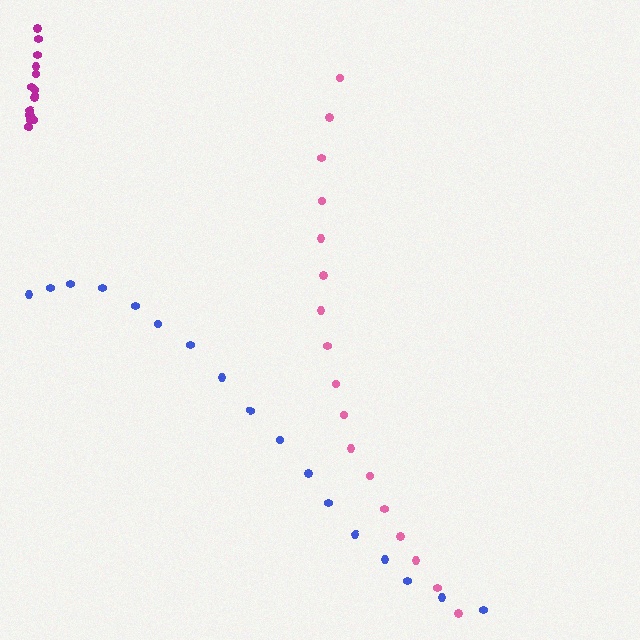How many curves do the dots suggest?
There are 3 distinct paths.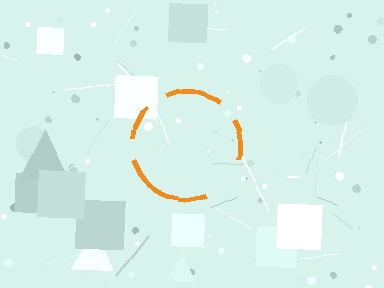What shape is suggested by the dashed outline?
The dashed outline suggests a circle.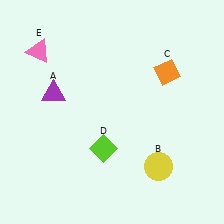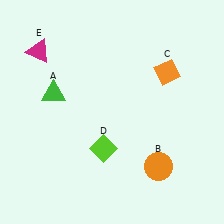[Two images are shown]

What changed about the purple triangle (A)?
In Image 1, A is purple. In Image 2, it changed to green.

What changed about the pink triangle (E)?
In Image 1, E is pink. In Image 2, it changed to magenta.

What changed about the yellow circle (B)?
In Image 1, B is yellow. In Image 2, it changed to orange.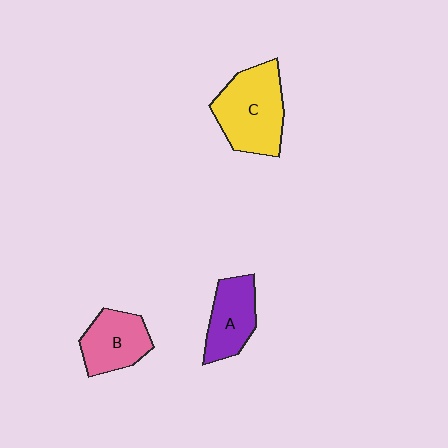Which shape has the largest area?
Shape C (yellow).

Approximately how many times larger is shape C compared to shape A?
Approximately 1.5 times.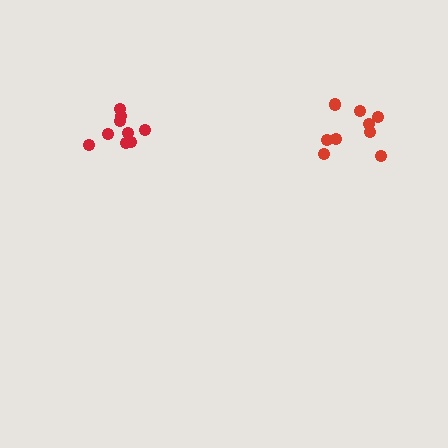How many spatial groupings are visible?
There are 2 spatial groupings.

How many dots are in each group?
Group 1: 9 dots, Group 2: 9 dots (18 total).